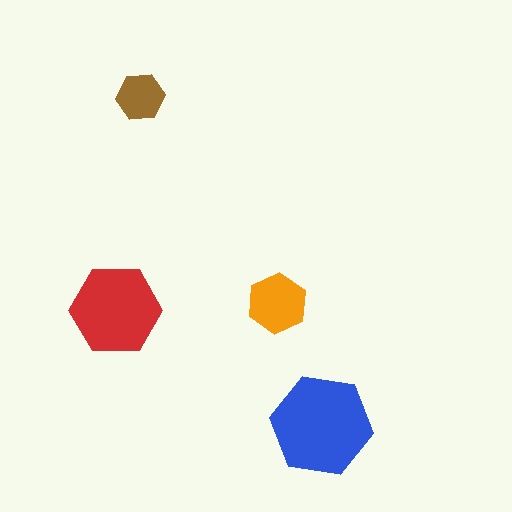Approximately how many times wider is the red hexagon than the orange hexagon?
About 1.5 times wider.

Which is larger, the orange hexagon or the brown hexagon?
The orange one.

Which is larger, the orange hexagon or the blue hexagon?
The blue one.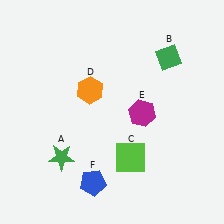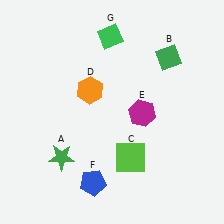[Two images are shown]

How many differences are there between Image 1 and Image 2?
There is 1 difference between the two images.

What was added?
A green diamond (G) was added in Image 2.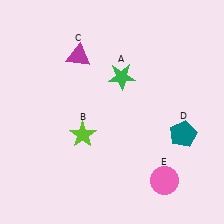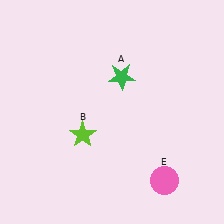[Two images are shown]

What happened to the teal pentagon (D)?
The teal pentagon (D) was removed in Image 2. It was in the bottom-right area of Image 1.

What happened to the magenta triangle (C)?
The magenta triangle (C) was removed in Image 2. It was in the top-left area of Image 1.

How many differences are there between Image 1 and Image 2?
There are 2 differences between the two images.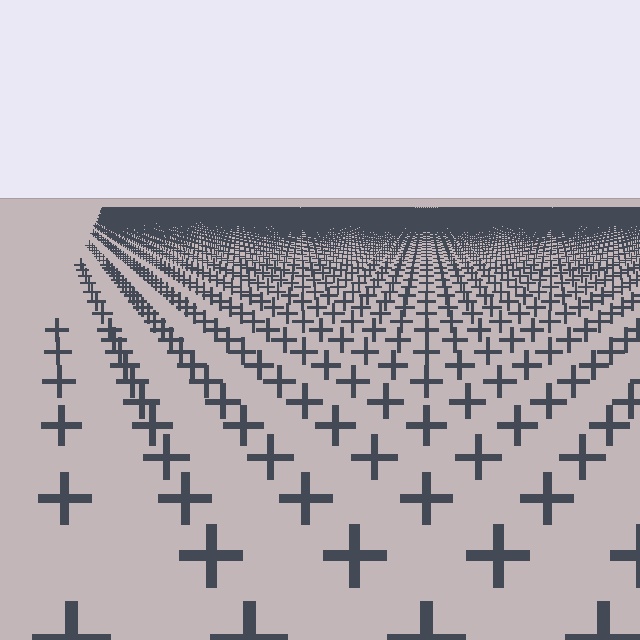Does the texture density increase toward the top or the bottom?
Density increases toward the top.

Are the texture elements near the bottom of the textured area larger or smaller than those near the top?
Larger. Near the bottom, elements are closer to the viewer and appear at a bigger on-screen size.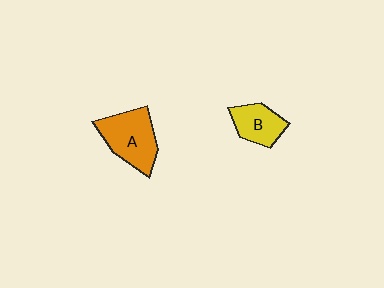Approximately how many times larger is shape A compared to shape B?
Approximately 1.5 times.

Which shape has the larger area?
Shape A (orange).